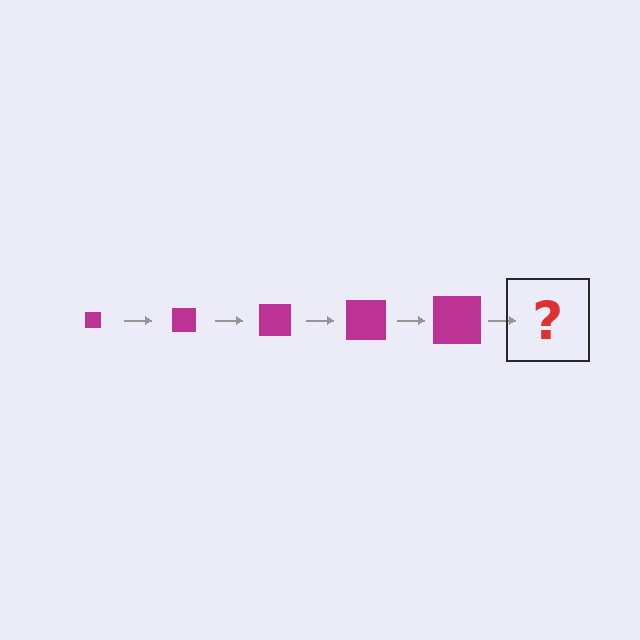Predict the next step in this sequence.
The next step is a magenta square, larger than the previous one.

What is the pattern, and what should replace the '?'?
The pattern is that the square gets progressively larger each step. The '?' should be a magenta square, larger than the previous one.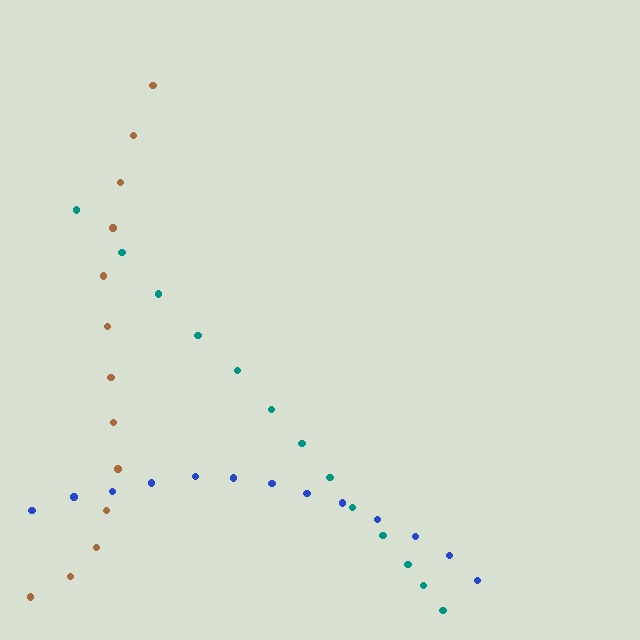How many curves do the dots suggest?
There are 3 distinct paths.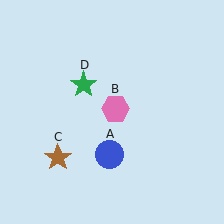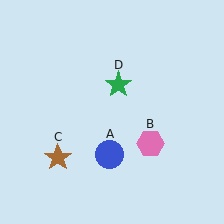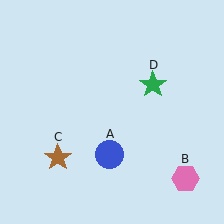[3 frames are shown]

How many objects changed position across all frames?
2 objects changed position: pink hexagon (object B), green star (object D).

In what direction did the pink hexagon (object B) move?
The pink hexagon (object B) moved down and to the right.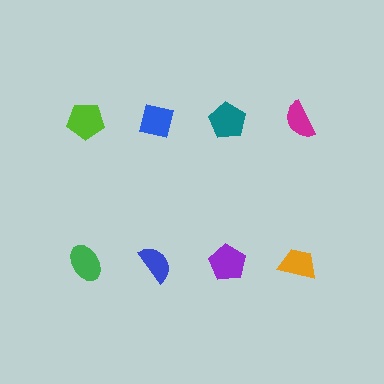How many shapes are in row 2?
4 shapes.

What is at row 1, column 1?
A lime pentagon.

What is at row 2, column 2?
A blue semicircle.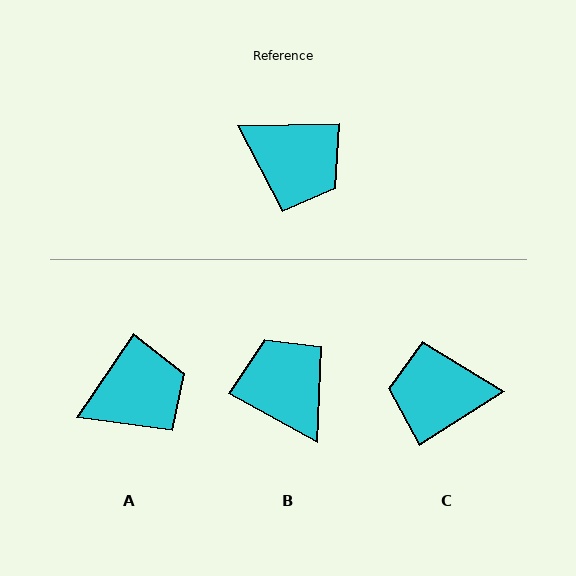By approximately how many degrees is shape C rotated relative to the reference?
Approximately 149 degrees clockwise.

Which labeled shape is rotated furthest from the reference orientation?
B, about 150 degrees away.